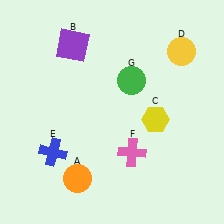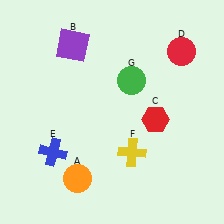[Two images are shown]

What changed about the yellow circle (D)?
In Image 1, D is yellow. In Image 2, it changed to red.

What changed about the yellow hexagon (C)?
In Image 1, C is yellow. In Image 2, it changed to red.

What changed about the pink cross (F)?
In Image 1, F is pink. In Image 2, it changed to yellow.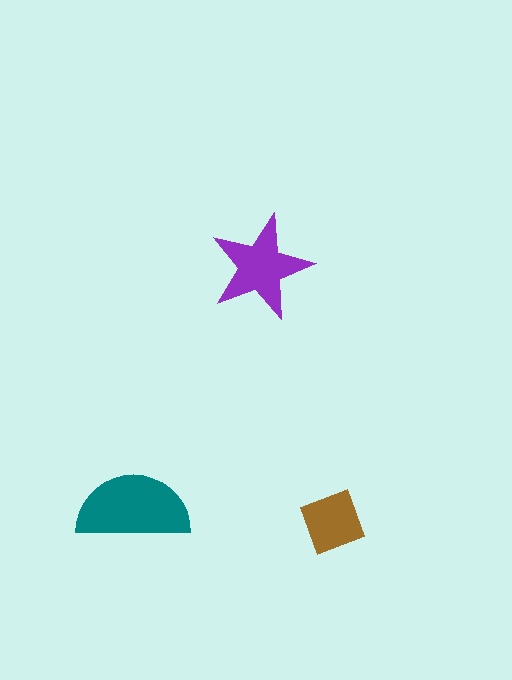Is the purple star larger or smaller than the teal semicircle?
Smaller.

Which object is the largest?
The teal semicircle.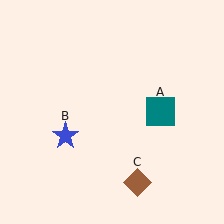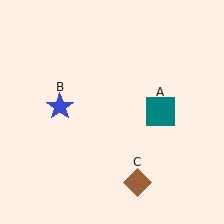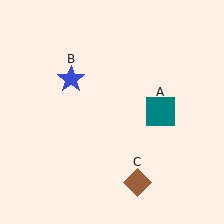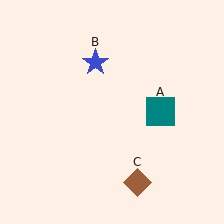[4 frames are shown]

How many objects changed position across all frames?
1 object changed position: blue star (object B).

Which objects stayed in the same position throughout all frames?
Teal square (object A) and brown diamond (object C) remained stationary.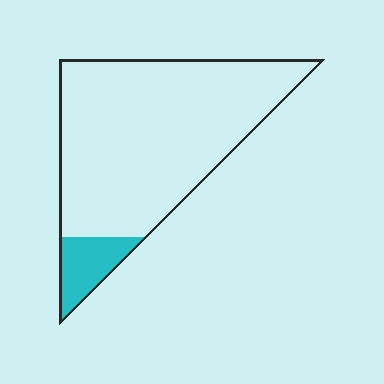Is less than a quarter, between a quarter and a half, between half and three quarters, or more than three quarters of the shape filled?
Less than a quarter.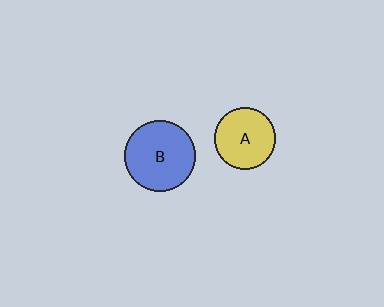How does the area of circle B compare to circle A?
Approximately 1.3 times.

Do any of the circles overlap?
No, none of the circles overlap.